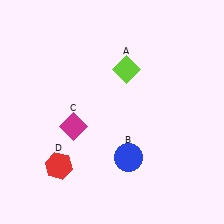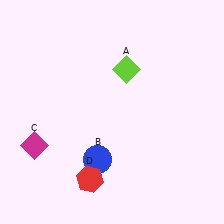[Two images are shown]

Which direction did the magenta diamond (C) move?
The magenta diamond (C) moved left.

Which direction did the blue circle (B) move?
The blue circle (B) moved left.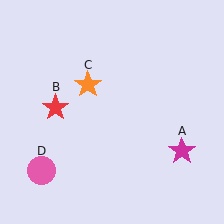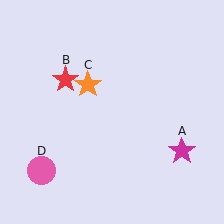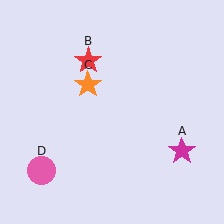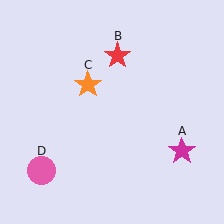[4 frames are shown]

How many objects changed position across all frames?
1 object changed position: red star (object B).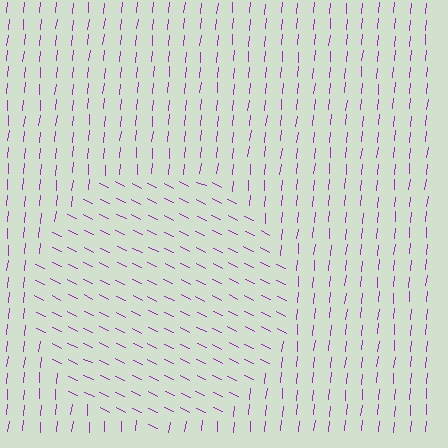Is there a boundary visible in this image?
Yes, there is a texture boundary formed by a change in line orientation.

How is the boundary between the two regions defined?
The boundary is defined purely by a change in line orientation (approximately 70 degrees difference). All lines are the same color and thickness.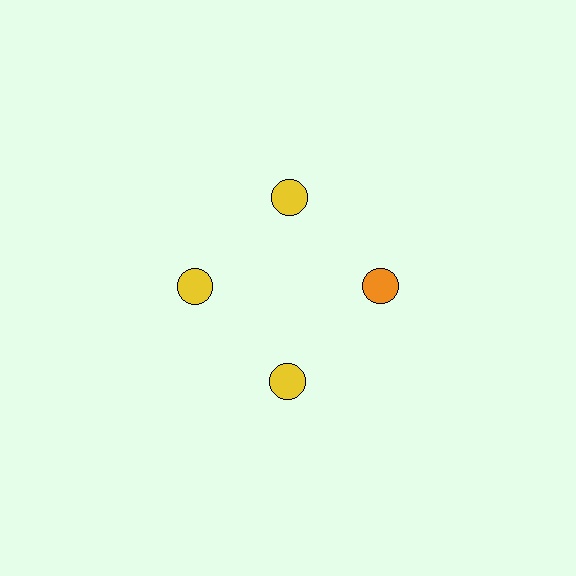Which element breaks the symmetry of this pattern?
The orange circle at roughly the 3 o'clock position breaks the symmetry. All other shapes are yellow circles.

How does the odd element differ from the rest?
It has a different color: orange instead of yellow.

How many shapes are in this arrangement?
There are 4 shapes arranged in a ring pattern.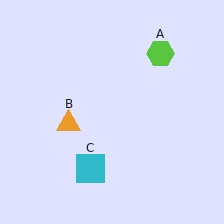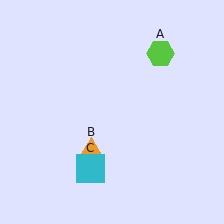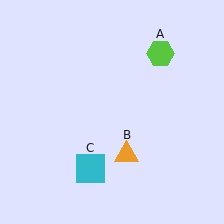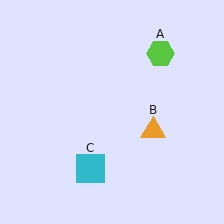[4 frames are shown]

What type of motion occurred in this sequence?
The orange triangle (object B) rotated counterclockwise around the center of the scene.